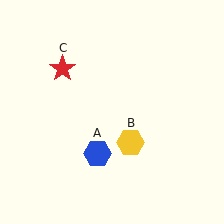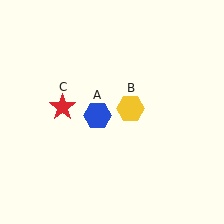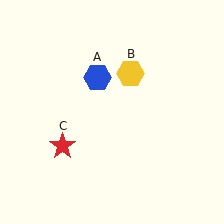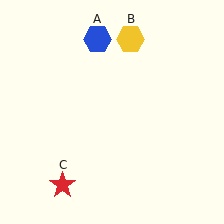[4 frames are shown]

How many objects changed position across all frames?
3 objects changed position: blue hexagon (object A), yellow hexagon (object B), red star (object C).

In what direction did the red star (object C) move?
The red star (object C) moved down.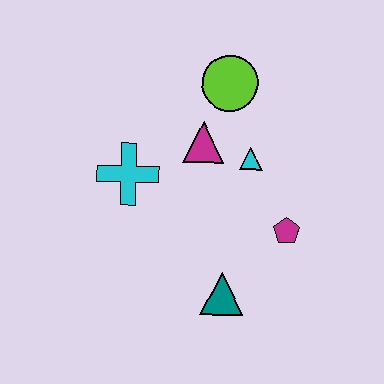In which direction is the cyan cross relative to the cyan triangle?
The cyan cross is to the left of the cyan triangle.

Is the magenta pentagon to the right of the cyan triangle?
Yes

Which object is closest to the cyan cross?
The magenta triangle is closest to the cyan cross.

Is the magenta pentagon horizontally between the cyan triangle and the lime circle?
No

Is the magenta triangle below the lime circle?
Yes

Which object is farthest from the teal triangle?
The lime circle is farthest from the teal triangle.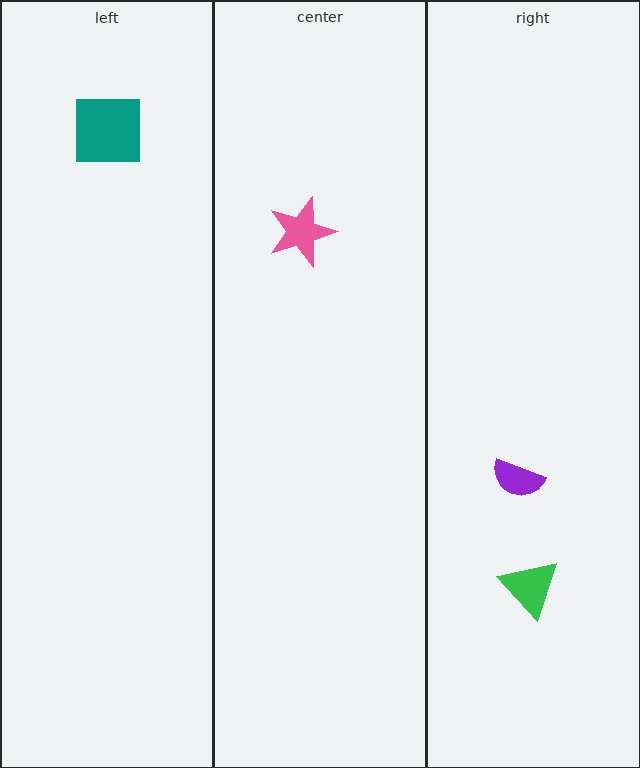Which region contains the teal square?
The left region.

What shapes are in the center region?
The pink star.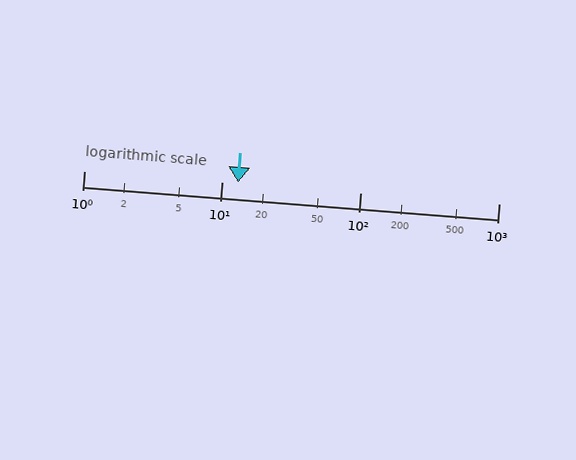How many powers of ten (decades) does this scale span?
The scale spans 3 decades, from 1 to 1000.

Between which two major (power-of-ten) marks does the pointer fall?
The pointer is between 10 and 100.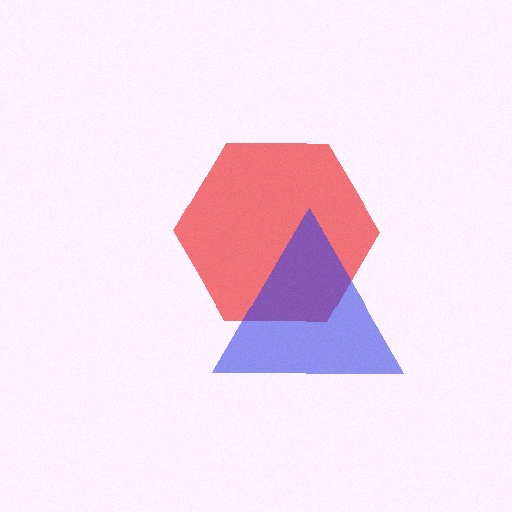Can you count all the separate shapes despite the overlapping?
Yes, there are 2 separate shapes.